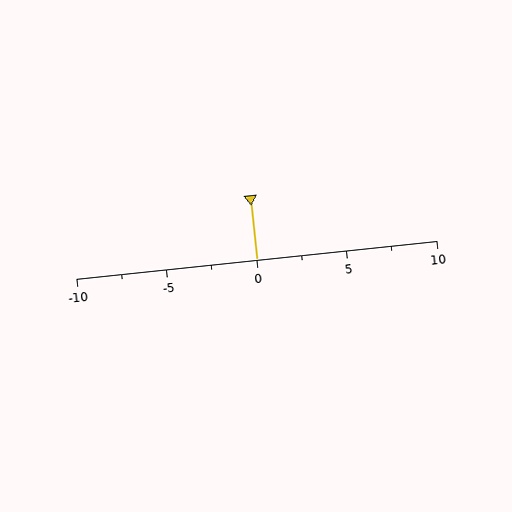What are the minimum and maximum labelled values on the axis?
The axis runs from -10 to 10.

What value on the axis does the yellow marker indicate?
The marker indicates approximately 0.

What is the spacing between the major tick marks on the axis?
The major ticks are spaced 5 apart.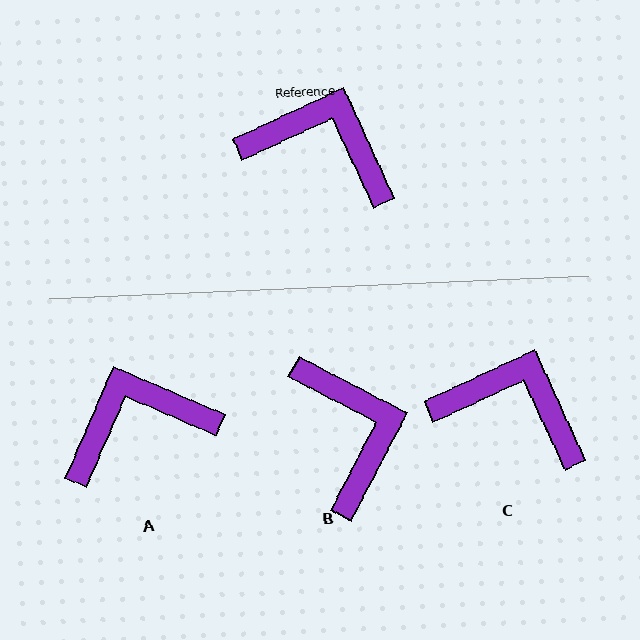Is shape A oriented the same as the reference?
No, it is off by about 42 degrees.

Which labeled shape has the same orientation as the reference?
C.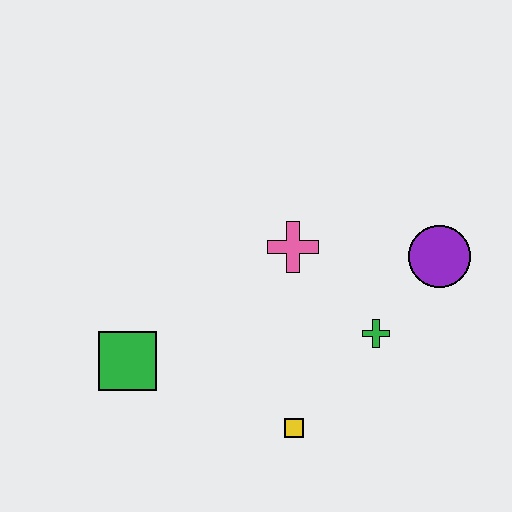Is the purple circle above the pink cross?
No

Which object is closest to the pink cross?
The green cross is closest to the pink cross.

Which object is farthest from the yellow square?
The purple circle is farthest from the yellow square.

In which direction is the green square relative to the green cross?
The green square is to the left of the green cross.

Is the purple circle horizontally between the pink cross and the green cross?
No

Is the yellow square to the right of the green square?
Yes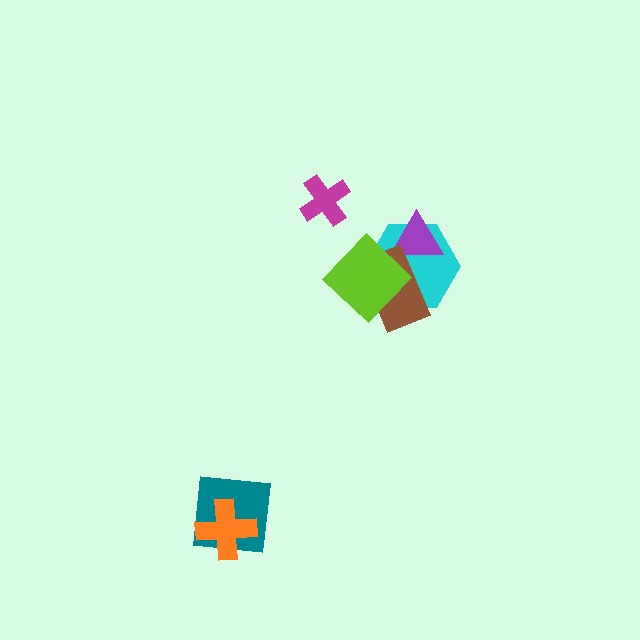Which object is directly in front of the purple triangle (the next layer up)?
The brown rectangle is directly in front of the purple triangle.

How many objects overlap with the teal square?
1 object overlaps with the teal square.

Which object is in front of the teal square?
The orange cross is in front of the teal square.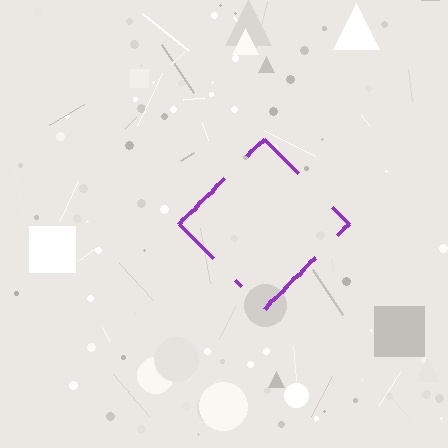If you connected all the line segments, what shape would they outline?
They would outline a diamond.